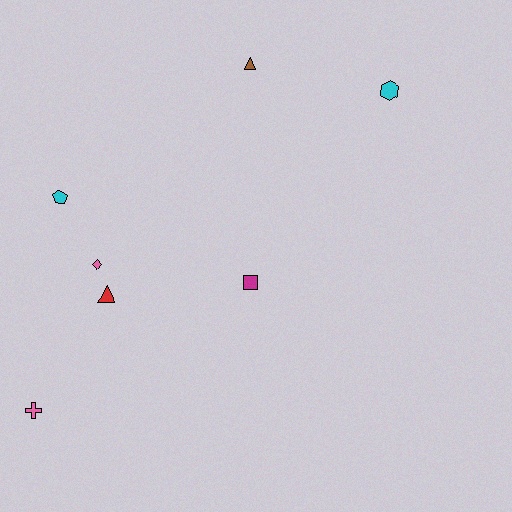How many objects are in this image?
There are 7 objects.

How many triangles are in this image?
There are 2 triangles.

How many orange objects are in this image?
There are no orange objects.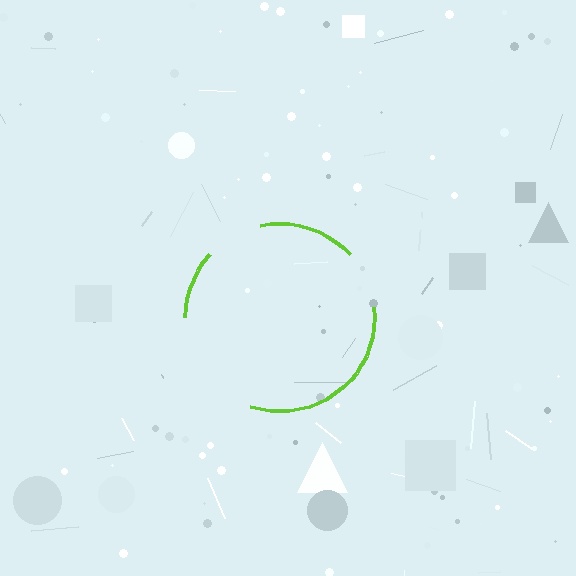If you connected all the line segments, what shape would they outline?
They would outline a circle.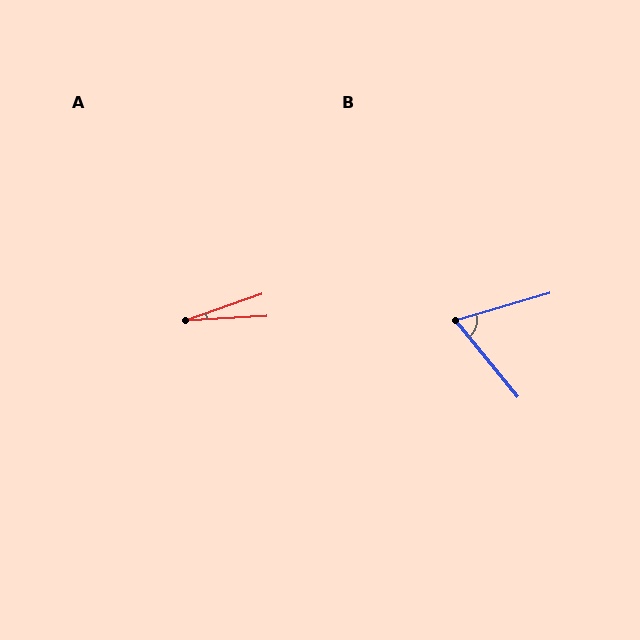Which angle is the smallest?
A, at approximately 16 degrees.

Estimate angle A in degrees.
Approximately 16 degrees.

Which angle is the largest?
B, at approximately 67 degrees.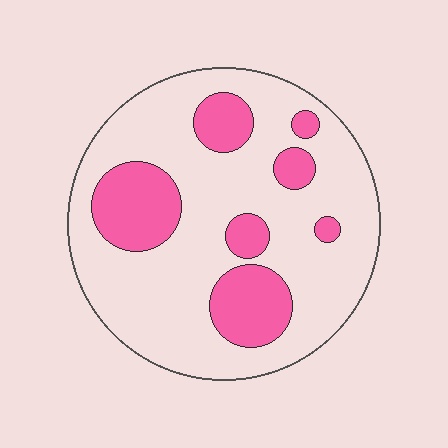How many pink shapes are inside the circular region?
7.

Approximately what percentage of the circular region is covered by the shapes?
Approximately 25%.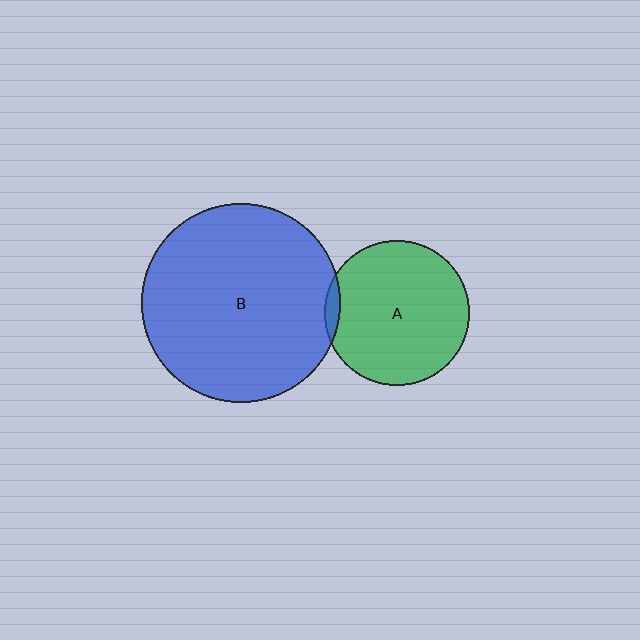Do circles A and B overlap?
Yes.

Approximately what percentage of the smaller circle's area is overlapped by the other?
Approximately 5%.